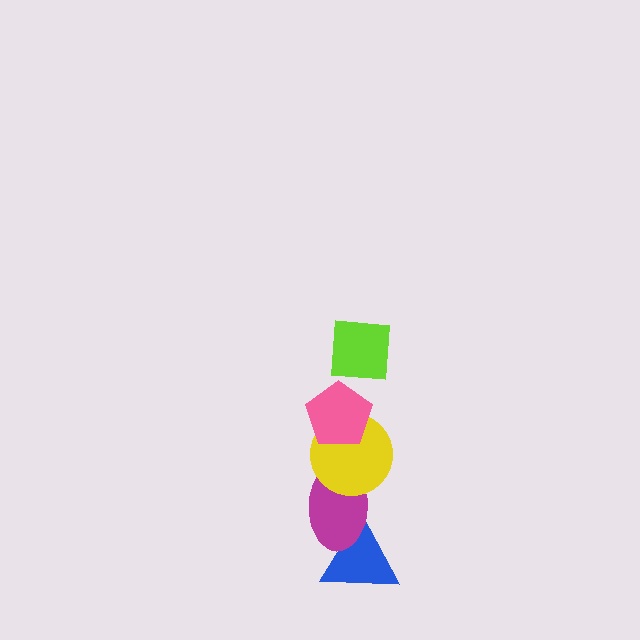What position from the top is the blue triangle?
The blue triangle is 5th from the top.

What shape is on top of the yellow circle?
The pink pentagon is on top of the yellow circle.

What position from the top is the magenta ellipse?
The magenta ellipse is 4th from the top.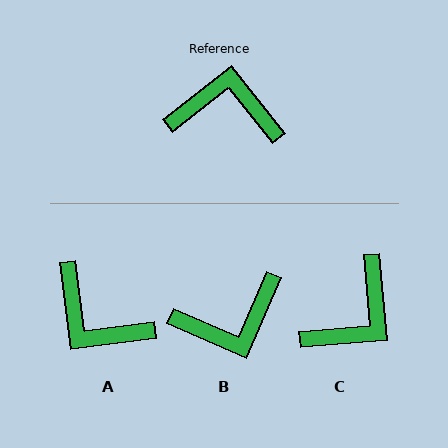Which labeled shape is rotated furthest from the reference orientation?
B, about 152 degrees away.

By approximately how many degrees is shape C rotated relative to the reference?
Approximately 124 degrees clockwise.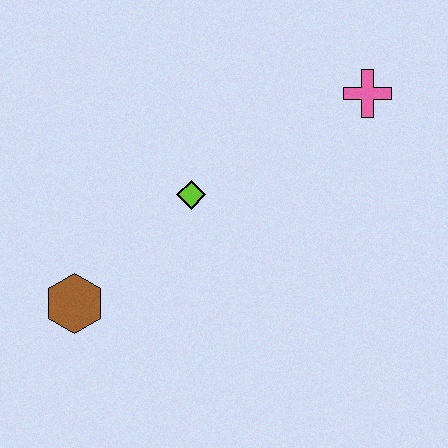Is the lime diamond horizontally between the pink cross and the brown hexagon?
Yes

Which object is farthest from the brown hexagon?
The pink cross is farthest from the brown hexagon.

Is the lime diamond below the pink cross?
Yes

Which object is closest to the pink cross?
The lime diamond is closest to the pink cross.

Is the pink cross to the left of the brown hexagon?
No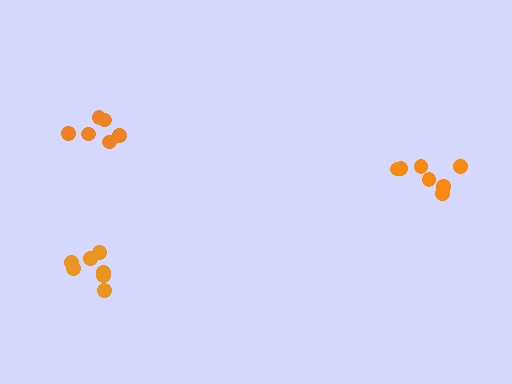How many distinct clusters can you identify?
There are 3 distinct clusters.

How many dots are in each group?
Group 1: 6 dots, Group 2: 7 dots, Group 3: 7 dots (20 total).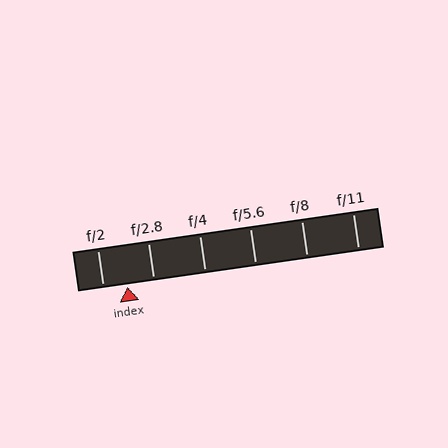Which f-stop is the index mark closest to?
The index mark is closest to f/2.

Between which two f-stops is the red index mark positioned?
The index mark is between f/2 and f/2.8.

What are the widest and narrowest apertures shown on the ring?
The widest aperture shown is f/2 and the narrowest is f/11.